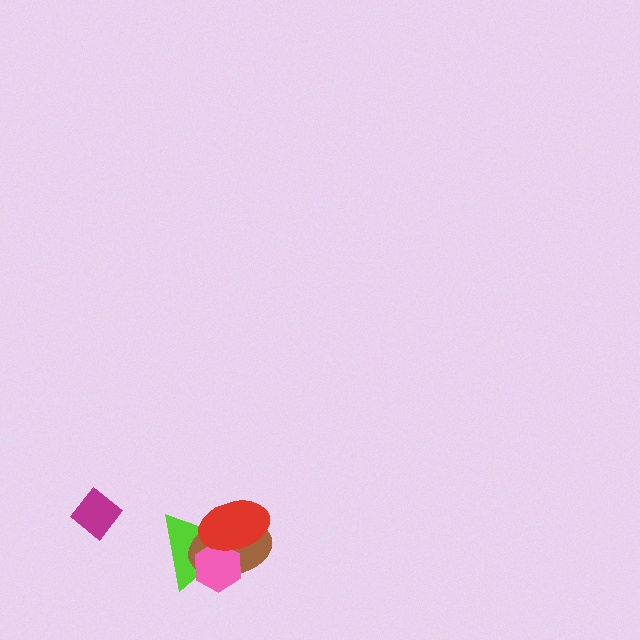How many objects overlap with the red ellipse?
3 objects overlap with the red ellipse.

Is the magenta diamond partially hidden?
No, no other shape covers it.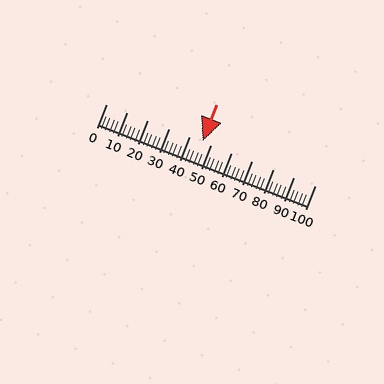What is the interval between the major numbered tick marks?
The major tick marks are spaced 10 units apart.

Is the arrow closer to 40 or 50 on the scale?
The arrow is closer to 50.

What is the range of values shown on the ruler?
The ruler shows values from 0 to 100.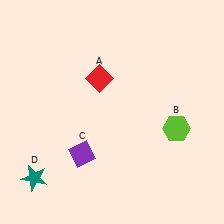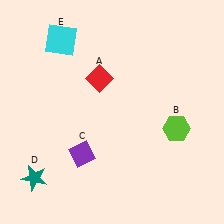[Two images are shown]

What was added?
A cyan square (E) was added in Image 2.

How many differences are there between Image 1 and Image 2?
There is 1 difference between the two images.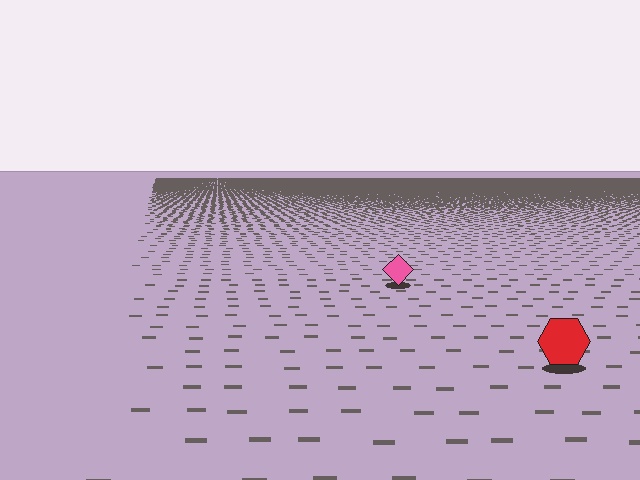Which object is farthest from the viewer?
The pink diamond is farthest from the viewer. It appears smaller and the ground texture around it is denser.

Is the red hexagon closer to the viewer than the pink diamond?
Yes. The red hexagon is closer — you can tell from the texture gradient: the ground texture is coarser near it.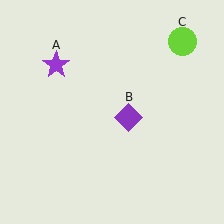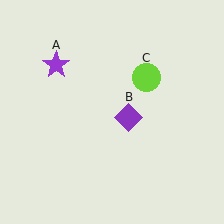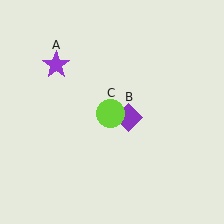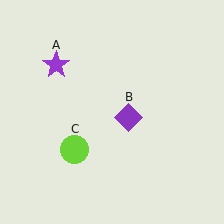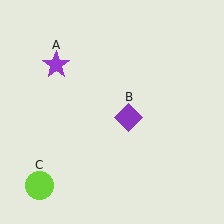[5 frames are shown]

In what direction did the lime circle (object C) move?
The lime circle (object C) moved down and to the left.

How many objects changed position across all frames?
1 object changed position: lime circle (object C).